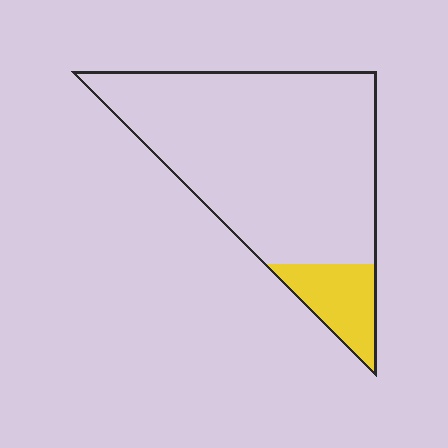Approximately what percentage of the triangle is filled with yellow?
Approximately 15%.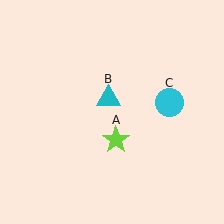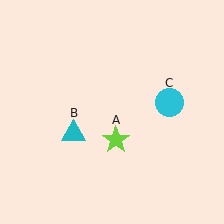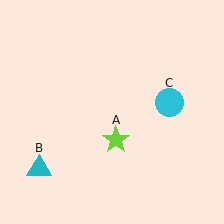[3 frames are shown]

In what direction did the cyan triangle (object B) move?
The cyan triangle (object B) moved down and to the left.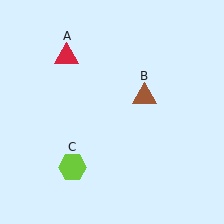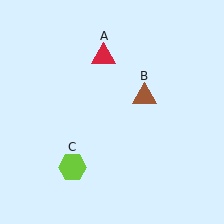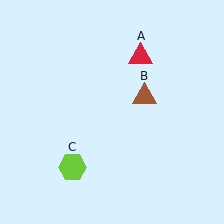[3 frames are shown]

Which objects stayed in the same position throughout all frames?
Brown triangle (object B) and lime hexagon (object C) remained stationary.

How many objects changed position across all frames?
1 object changed position: red triangle (object A).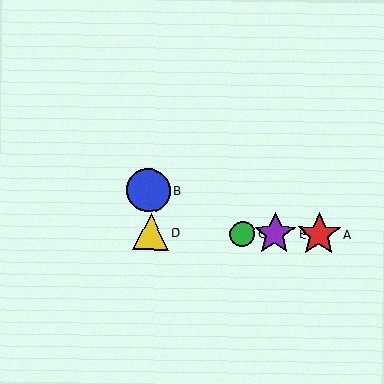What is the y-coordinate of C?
Object C is at y≈233.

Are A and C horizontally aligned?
Yes, both are at y≈234.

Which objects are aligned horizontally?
Objects A, C, D, E are aligned horizontally.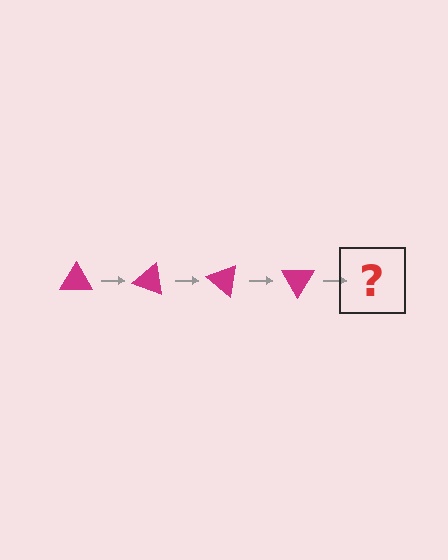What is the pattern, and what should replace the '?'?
The pattern is that the triangle rotates 20 degrees each step. The '?' should be a magenta triangle rotated 80 degrees.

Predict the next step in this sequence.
The next step is a magenta triangle rotated 80 degrees.